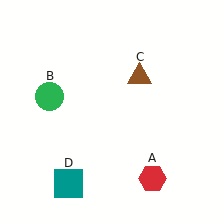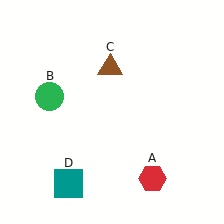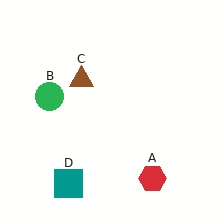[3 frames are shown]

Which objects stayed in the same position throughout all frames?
Red hexagon (object A) and green circle (object B) and teal square (object D) remained stationary.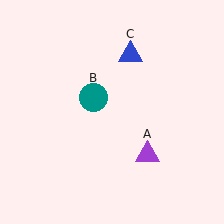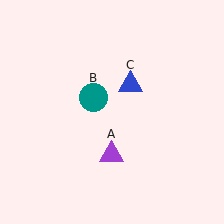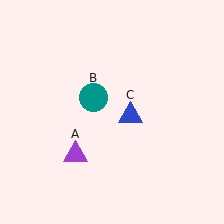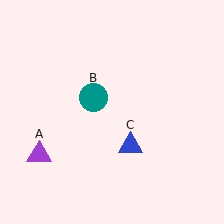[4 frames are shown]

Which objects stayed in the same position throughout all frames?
Teal circle (object B) remained stationary.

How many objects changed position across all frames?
2 objects changed position: purple triangle (object A), blue triangle (object C).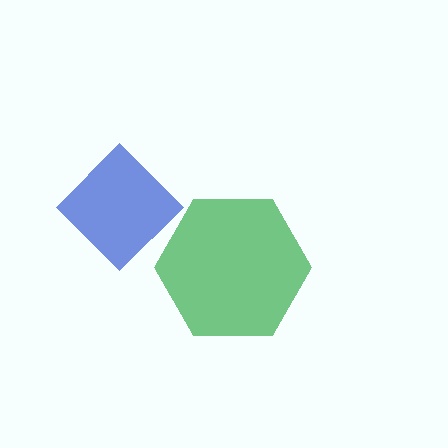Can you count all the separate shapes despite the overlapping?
Yes, there are 2 separate shapes.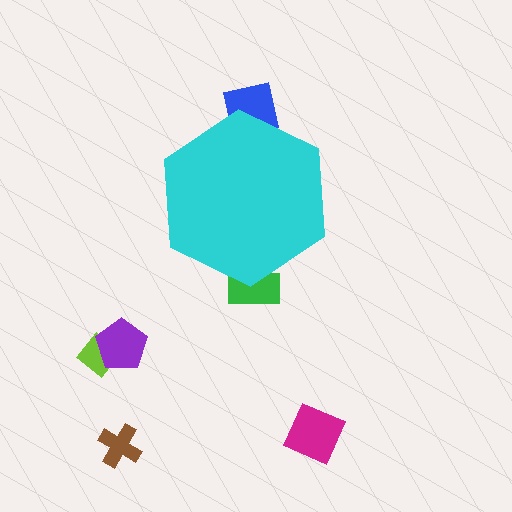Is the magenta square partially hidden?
No, the magenta square is fully visible.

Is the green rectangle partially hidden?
Yes, the green rectangle is partially hidden behind the cyan hexagon.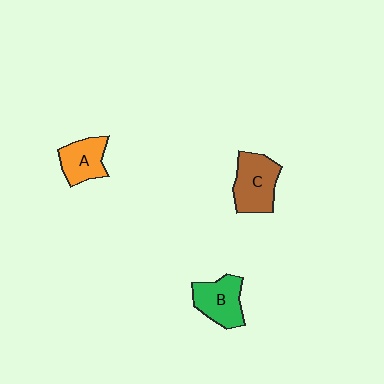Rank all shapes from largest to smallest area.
From largest to smallest: C (brown), B (green), A (orange).